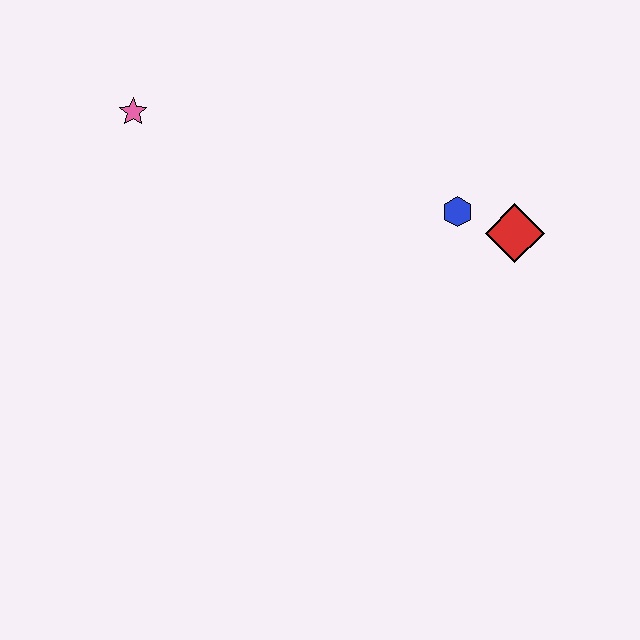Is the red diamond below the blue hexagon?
Yes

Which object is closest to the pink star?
The blue hexagon is closest to the pink star.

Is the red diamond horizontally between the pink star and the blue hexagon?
No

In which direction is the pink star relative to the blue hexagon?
The pink star is to the left of the blue hexagon.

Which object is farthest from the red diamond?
The pink star is farthest from the red diamond.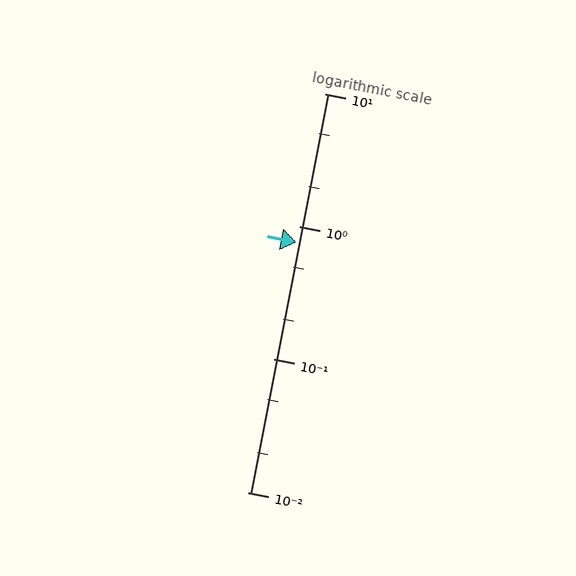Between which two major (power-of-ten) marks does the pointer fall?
The pointer is between 0.1 and 1.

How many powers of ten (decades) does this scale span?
The scale spans 3 decades, from 0.01 to 10.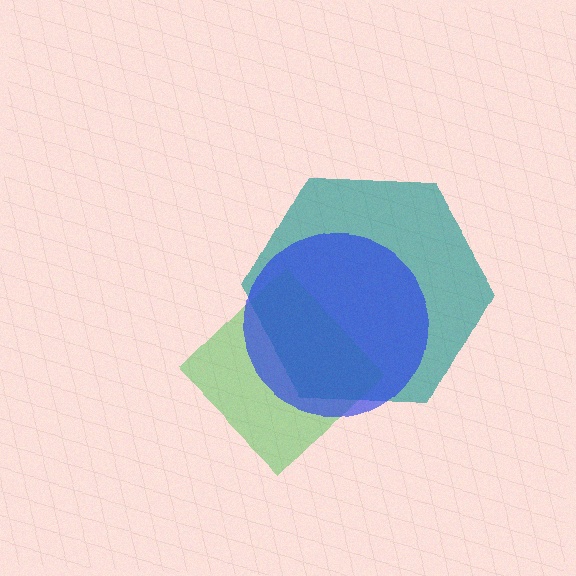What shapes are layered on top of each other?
The layered shapes are: a teal hexagon, a green diamond, a blue circle.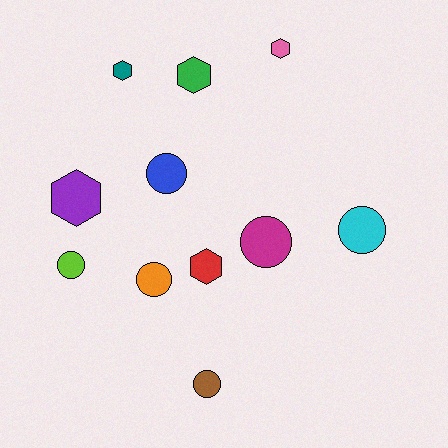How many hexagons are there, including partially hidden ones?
There are 5 hexagons.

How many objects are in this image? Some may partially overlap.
There are 11 objects.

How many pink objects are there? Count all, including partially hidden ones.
There is 1 pink object.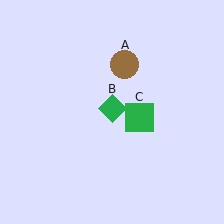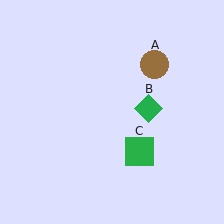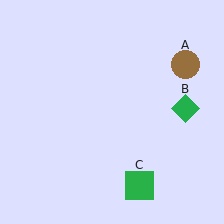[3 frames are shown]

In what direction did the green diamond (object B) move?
The green diamond (object B) moved right.